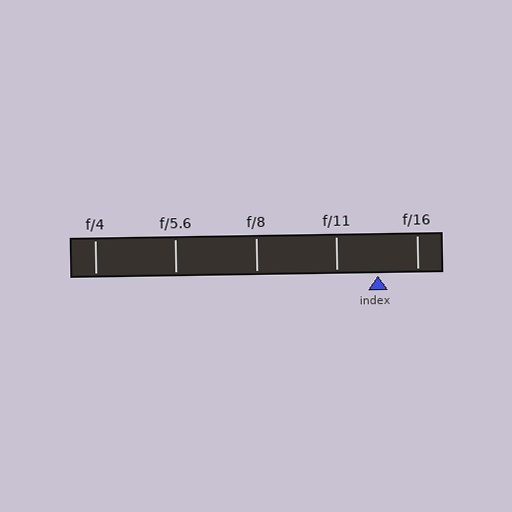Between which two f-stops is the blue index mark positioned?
The index mark is between f/11 and f/16.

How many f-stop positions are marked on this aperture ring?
There are 5 f-stop positions marked.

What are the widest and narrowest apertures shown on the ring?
The widest aperture shown is f/4 and the narrowest is f/16.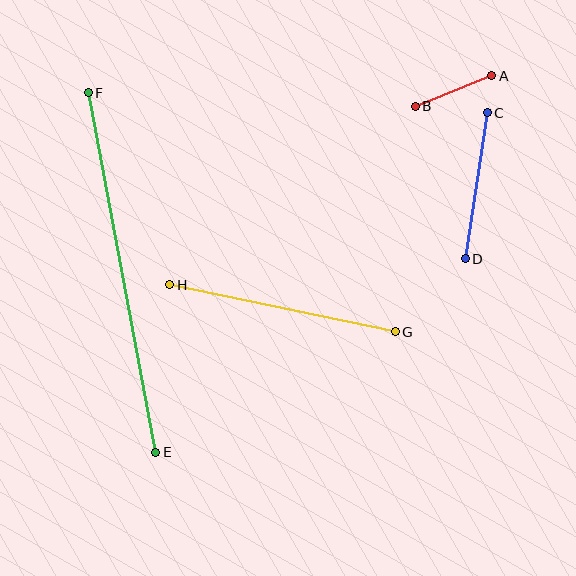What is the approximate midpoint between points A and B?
The midpoint is at approximately (453, 91) pixels.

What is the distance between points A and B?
The distance is approximately 82 pixels.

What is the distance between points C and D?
The distance is approximately 148 pixels.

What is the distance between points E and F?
The distance is approximately 366 pixels.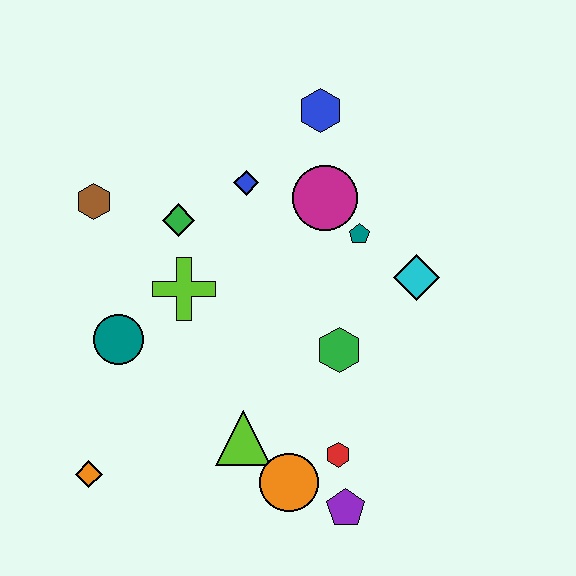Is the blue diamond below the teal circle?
No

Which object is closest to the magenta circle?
The teal pentagon is closest to the magenta circle.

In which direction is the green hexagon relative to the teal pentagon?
The green hexagon is below the teal pentagon.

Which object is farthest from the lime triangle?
The blue hexagon is farthest from the lime triangle.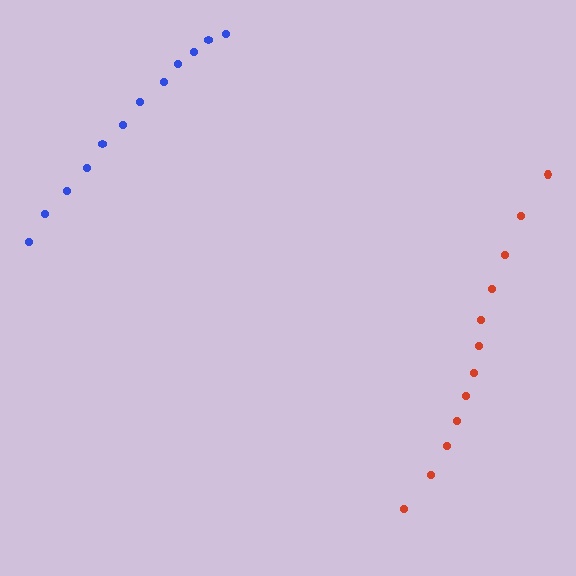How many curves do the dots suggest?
There are 2 distinct paths.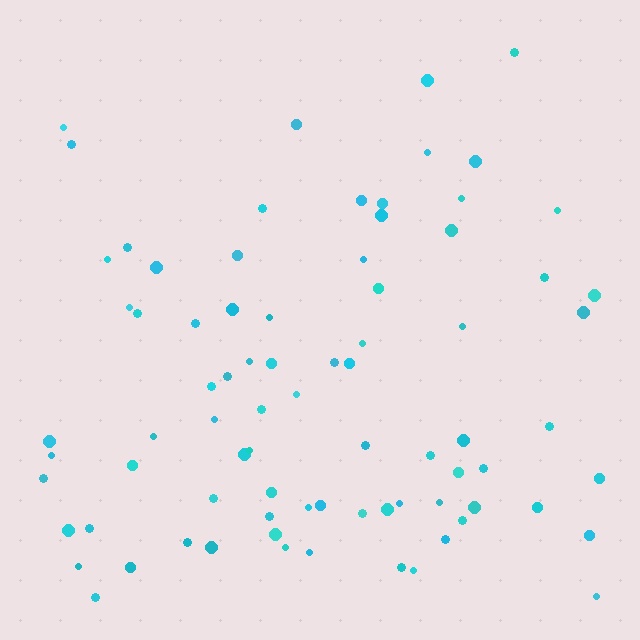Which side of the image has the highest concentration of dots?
The bottom.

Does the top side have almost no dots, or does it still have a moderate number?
Still a moderate number, just noticeably fewer than the bottom.